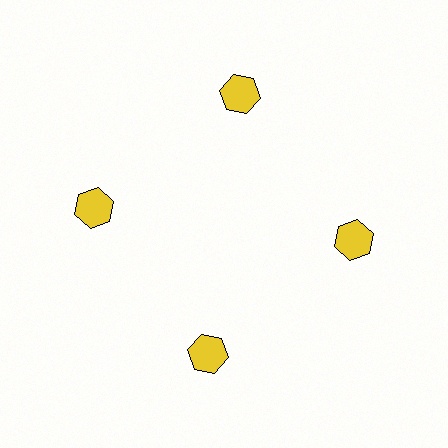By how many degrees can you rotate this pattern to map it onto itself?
The pattern maps onto itself every 90 degrees of rotation.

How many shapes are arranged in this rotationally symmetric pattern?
There are 4 shapes, arranged in 4 groups of 1.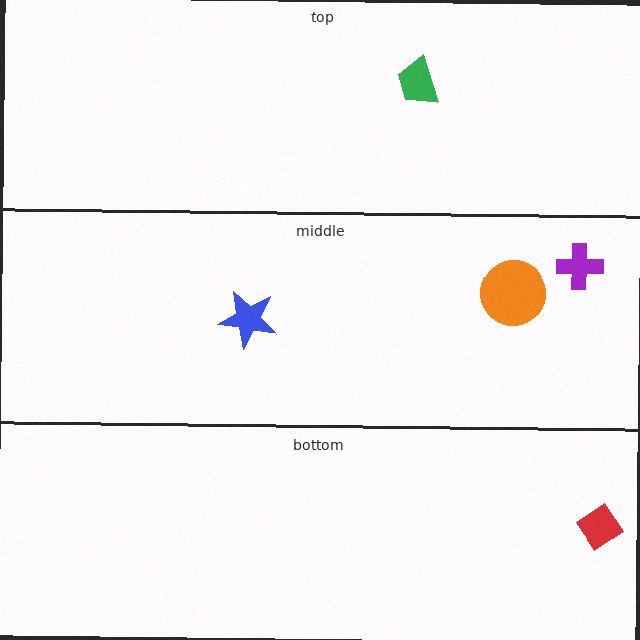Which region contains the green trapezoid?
The top region.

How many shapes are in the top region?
1.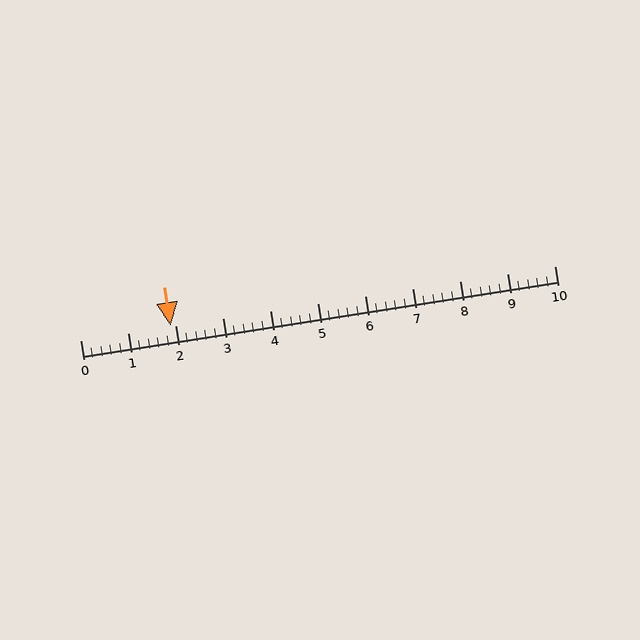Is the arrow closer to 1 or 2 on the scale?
The arrow is closer to 2.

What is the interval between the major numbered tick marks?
The major tick marks are spaced 1 units apart.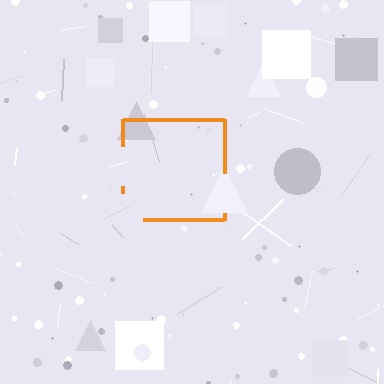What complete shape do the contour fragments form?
The contour fragments form a square.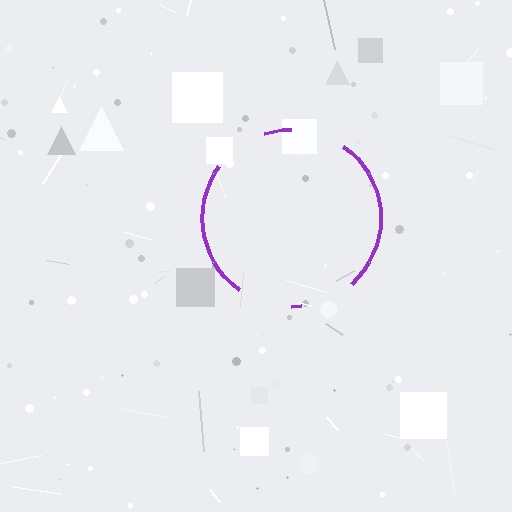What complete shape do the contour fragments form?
The contour fragments form a circle.